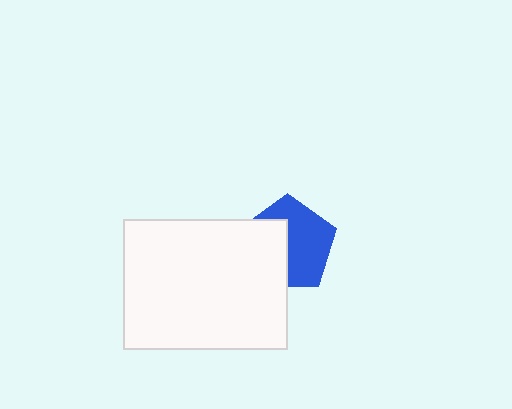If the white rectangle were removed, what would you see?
You would see the complete blue pentagon.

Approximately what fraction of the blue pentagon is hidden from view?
Roughly 42% of the blue pentagon is hidden behind the white rectangle.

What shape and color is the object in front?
The object in front is a white rectangle.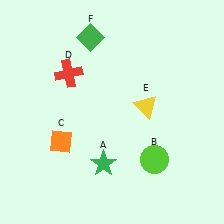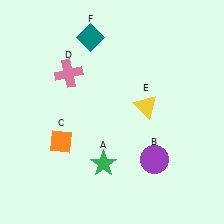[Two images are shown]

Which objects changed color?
B changed from lime to purple. D changed from red to pink. F changed from green to teal.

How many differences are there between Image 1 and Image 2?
There are 3 differences between the two images.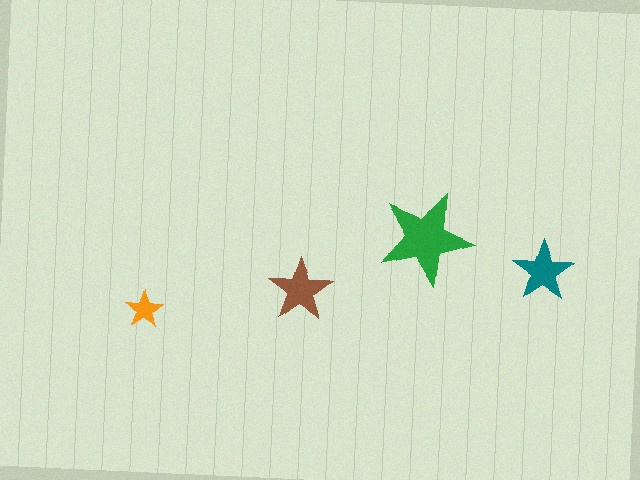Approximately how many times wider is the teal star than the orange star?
About 1.5 times wider.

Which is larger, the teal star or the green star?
The green one.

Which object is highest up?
The green star is topmost.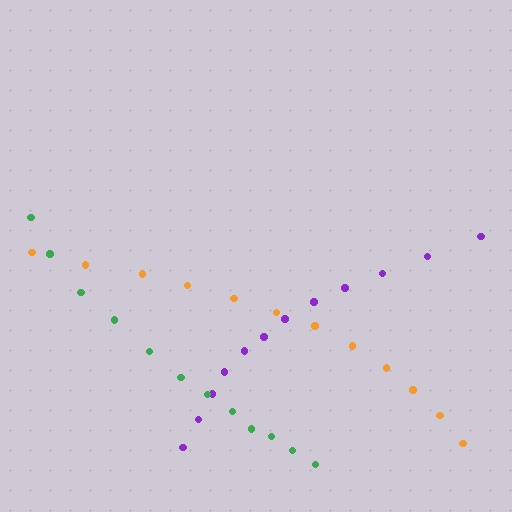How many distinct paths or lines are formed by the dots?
There are 3 distinct paths.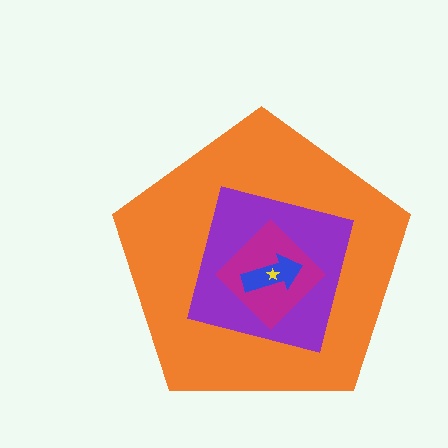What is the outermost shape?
The orange pentagon.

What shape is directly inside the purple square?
The magenta diamond.